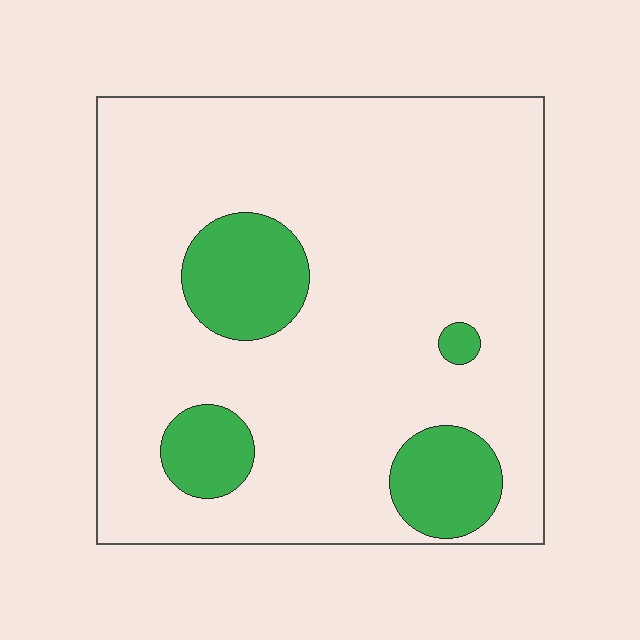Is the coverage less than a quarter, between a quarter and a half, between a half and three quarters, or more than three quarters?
Less than a quarter.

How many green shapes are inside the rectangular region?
4.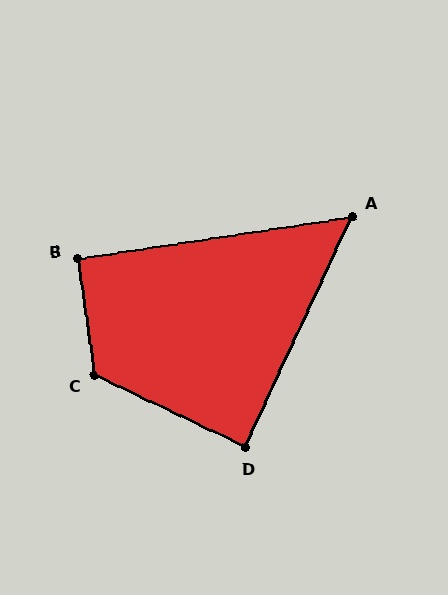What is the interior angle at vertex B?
Approximately 91 degrees (approximately right).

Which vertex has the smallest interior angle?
A, at approximately 56 degrees.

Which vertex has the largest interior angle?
C, at approximately 124 degrees.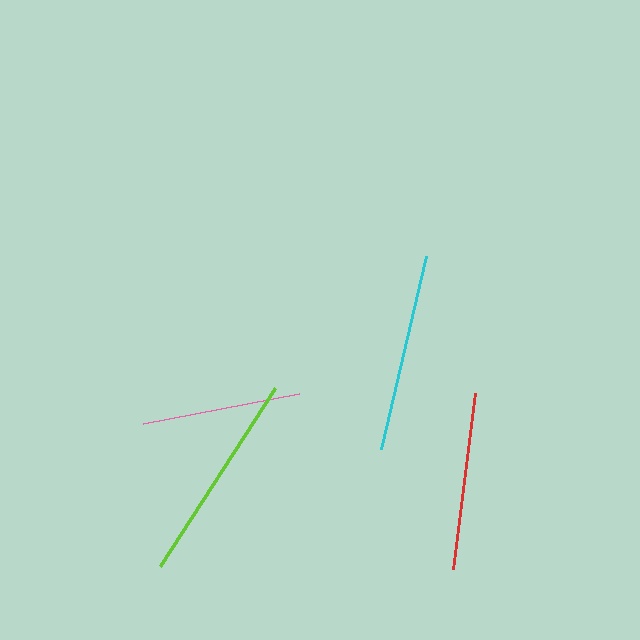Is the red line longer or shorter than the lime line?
The lime line is longer than the red line.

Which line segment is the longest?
The lime line is the longest at approximately 212 pixels.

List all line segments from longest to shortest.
From longest to shortest: lime, cyan, red, pink.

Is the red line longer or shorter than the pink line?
The red line is longer than the pink line.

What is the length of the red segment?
The red segment is approximately 178 pixels long.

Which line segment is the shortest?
The pink line is the shortest at approximately 158 pixels.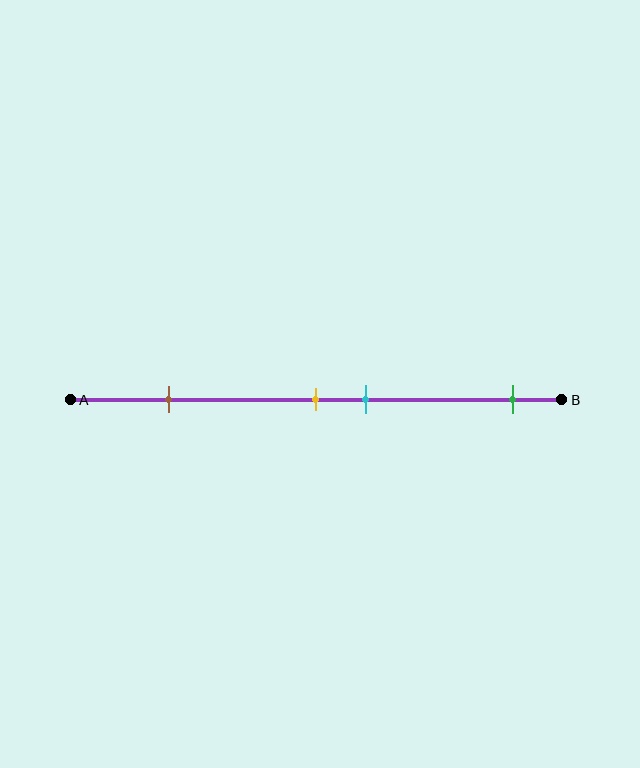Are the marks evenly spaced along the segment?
No, the marks are not evenly spaced.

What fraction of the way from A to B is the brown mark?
The brown mark is approximately 20% (0.2) of the way from A to B.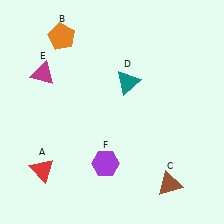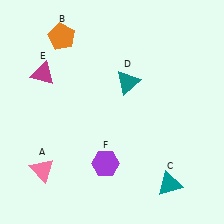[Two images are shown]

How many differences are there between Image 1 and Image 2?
There are 2 differences between the two images.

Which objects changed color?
A changed from red to pink. C changed from brown to teal.